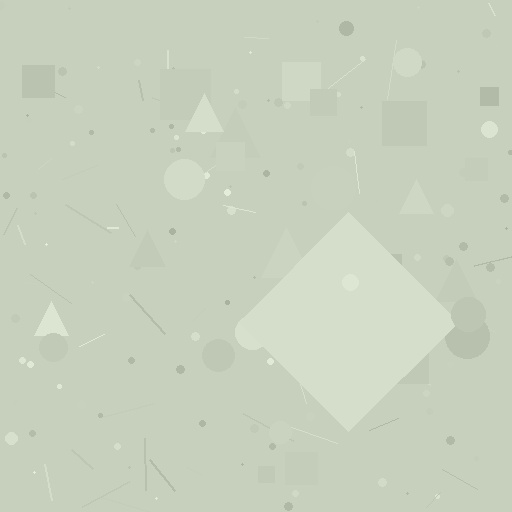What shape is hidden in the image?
A diamond is hidden in the image.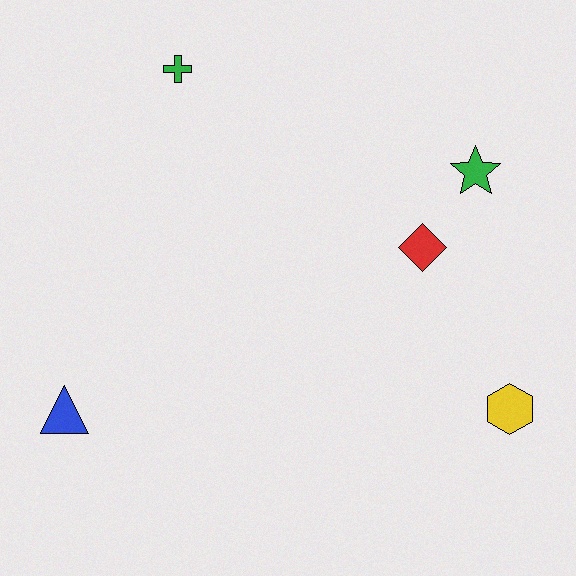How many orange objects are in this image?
There are no orange objects.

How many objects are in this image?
There are 5 objects.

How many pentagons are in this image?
There are no pentagons.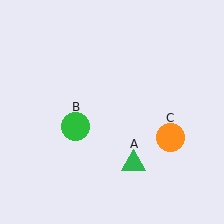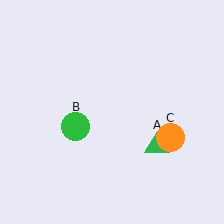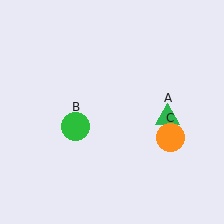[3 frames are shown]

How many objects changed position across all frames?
1 object changed position: green triangle (object A).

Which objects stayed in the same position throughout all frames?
Green circle (object B) and orange circle (object C) remained stationary.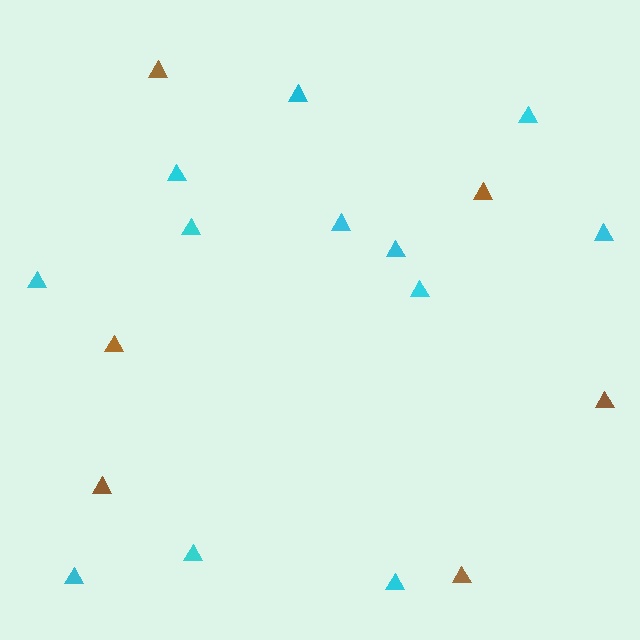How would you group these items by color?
There are 2 groups: one group of brown triangles (6) and one group of cyan triangles (12).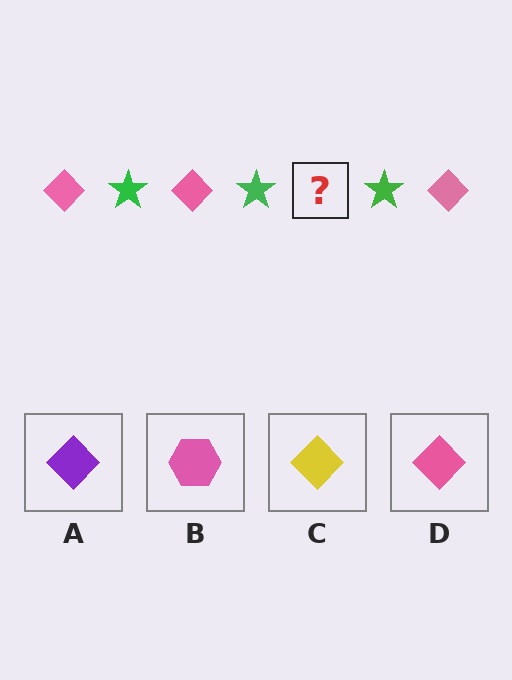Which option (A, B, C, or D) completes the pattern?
D.